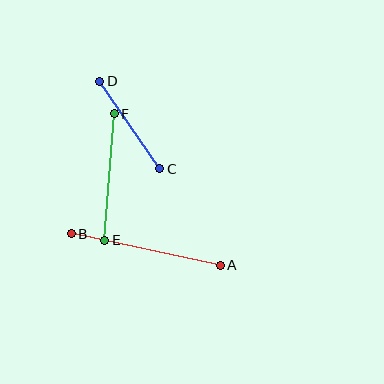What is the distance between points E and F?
The distance is approximately 127 pixels.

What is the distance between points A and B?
The distance is approximately 152 pixels.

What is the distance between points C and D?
The distance is approximately 106 pixels.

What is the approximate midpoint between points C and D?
The midpoint is at approximately (130, 125) pixels.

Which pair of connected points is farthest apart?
Points A and B are farthest apart.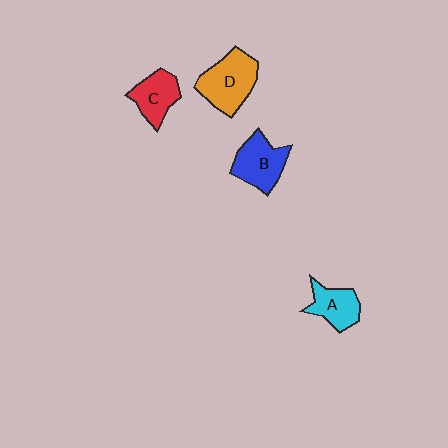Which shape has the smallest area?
Shape A (cyan).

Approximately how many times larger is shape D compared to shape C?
Approximately 1.5 times.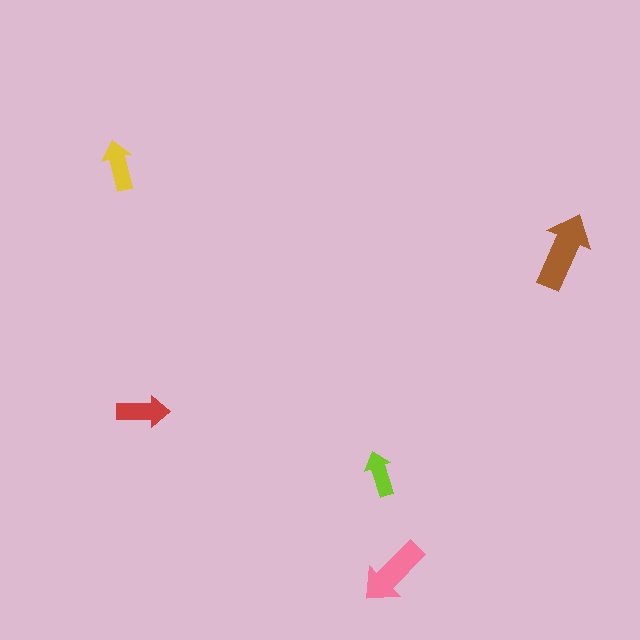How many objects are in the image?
There are 5 objects in the image.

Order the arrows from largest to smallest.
the brown one, the pink one, the red one, the yellow one, the lime one.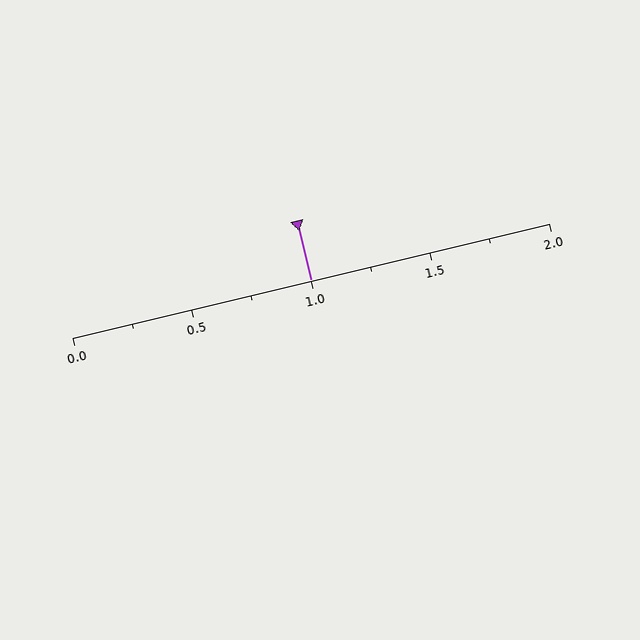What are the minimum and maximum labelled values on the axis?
The axis runs from 0.0 to 2.0.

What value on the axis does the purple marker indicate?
The marker indicates approximately 1.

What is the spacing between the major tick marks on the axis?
The major ticks are spaced 0.5 apart.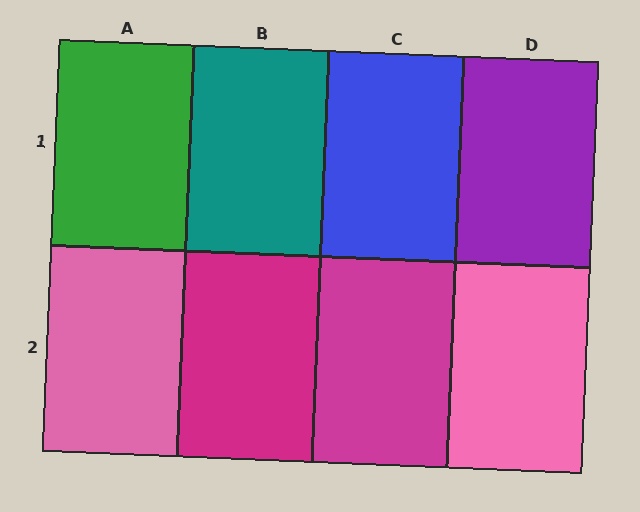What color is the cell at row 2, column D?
Pink.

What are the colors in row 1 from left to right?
Green, teal, blue, purple.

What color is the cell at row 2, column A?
Pink.